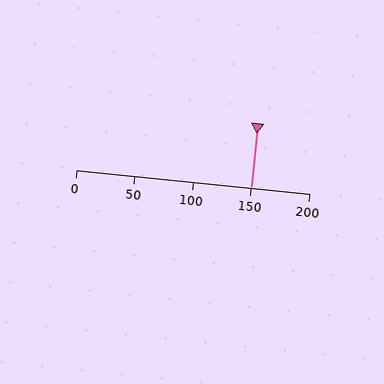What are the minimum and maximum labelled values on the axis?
The axis runs from 0 to 200.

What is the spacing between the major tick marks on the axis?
The major ticks are spaced 50 apart.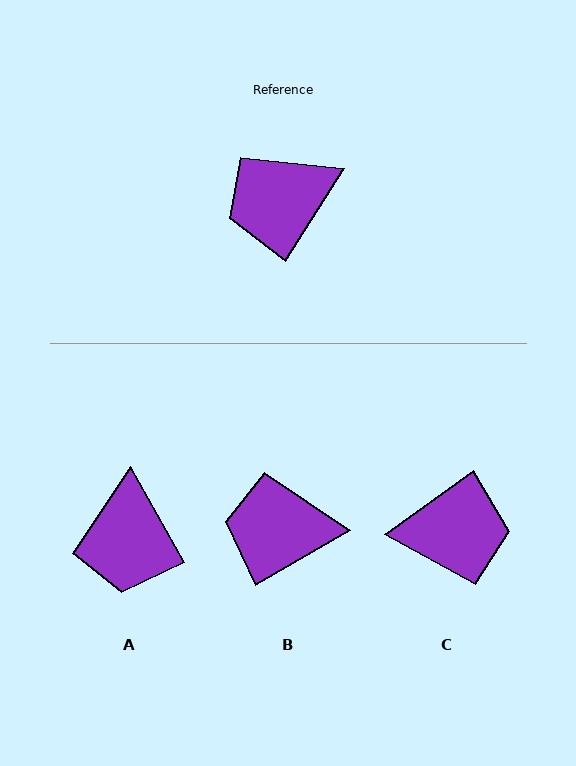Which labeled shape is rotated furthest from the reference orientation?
C, about 158 degrees away.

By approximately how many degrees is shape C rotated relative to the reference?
Approximately 158 degrees counter-clockwise.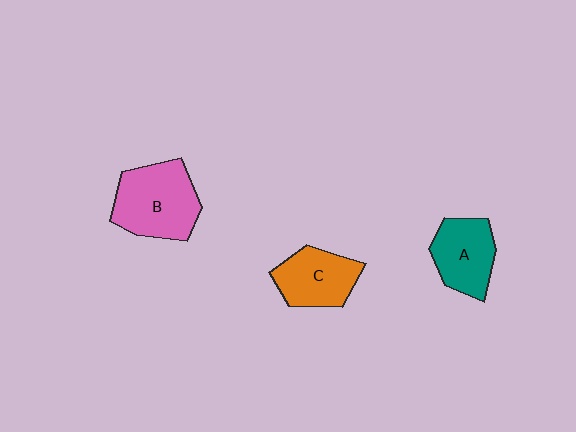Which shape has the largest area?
Shape B (pink).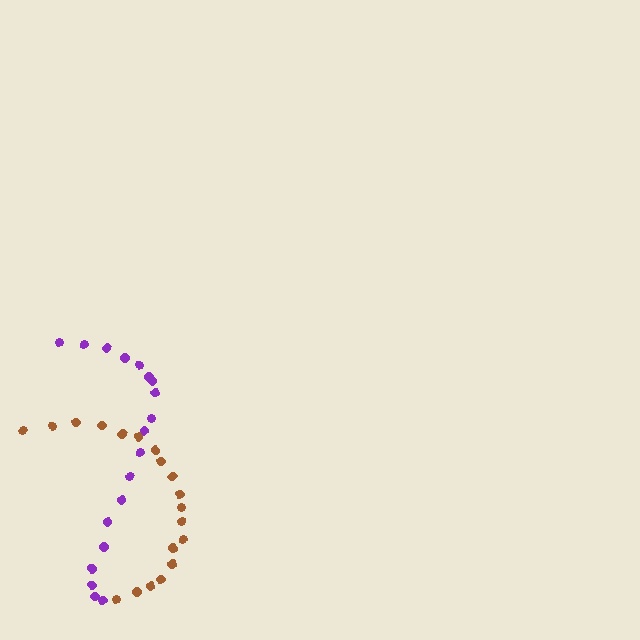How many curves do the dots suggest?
There are 2 distinct paths.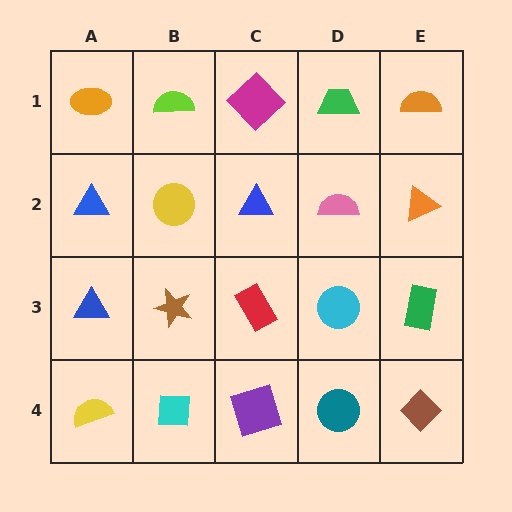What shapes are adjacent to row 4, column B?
A brown star (row 3, column B), a yellow semicircle (row 4, column A), a purple square (row 4, column C).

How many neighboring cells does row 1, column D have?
3.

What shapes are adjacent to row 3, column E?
An orange triangle (row 2, column E), a brown diamond (row 4, column E), a cyan circle (row 3, column D).